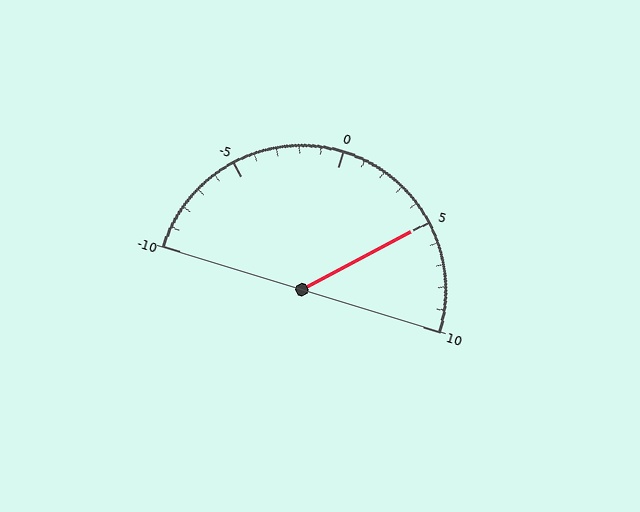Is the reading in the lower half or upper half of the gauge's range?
The reading is in the upper half of the range (-10 to 10).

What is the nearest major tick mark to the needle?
The nearest major tick mark is 5.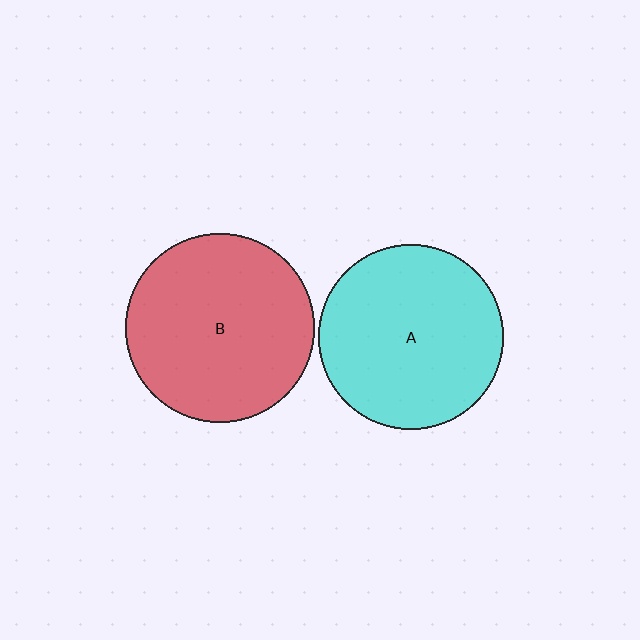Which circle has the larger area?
Circle B (red).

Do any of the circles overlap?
No, none of the circles overlap.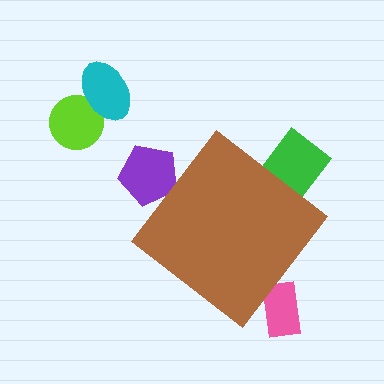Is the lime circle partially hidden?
No, the lime circle is fully visible.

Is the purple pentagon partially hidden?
Yes, the purple pentagon is partially hidden behind the brown diamond.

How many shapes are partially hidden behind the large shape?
3 shapes are partially hidden.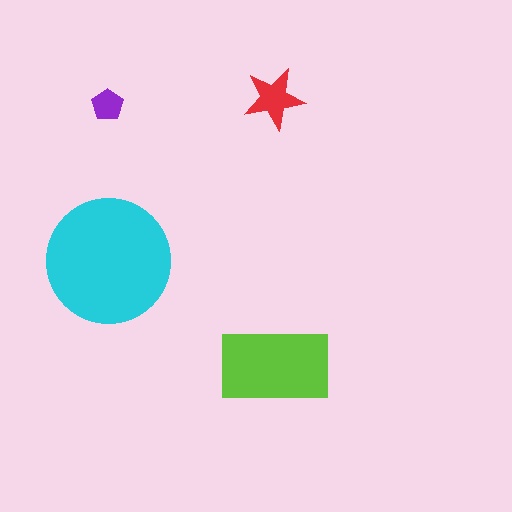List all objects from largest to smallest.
The cyan circle, the lime rectangle, the red star, the purple pentagon.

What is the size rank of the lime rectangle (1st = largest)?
2nd.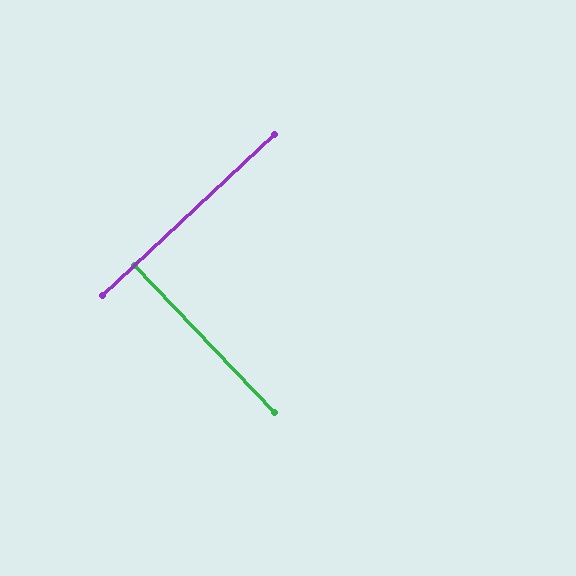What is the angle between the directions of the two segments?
Approximately 90 degrees.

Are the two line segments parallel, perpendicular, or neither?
Perpendicular — they meet at approximately 90°.